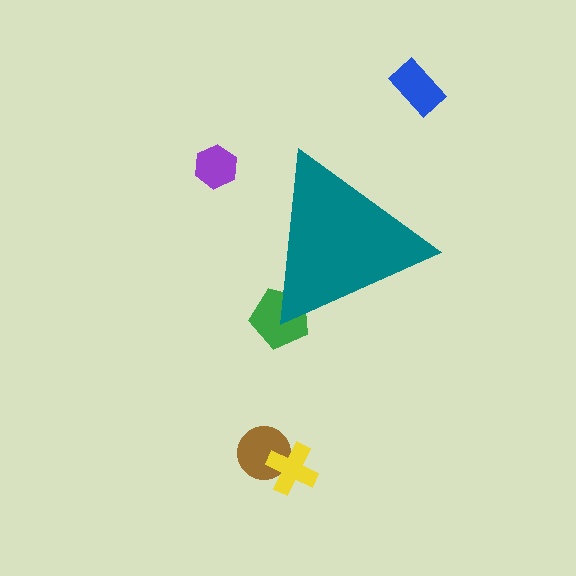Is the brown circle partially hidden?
No, the brown circle is fully visible.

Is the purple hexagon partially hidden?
No, the purple hexagon is fully visible.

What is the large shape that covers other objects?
A teal triangle.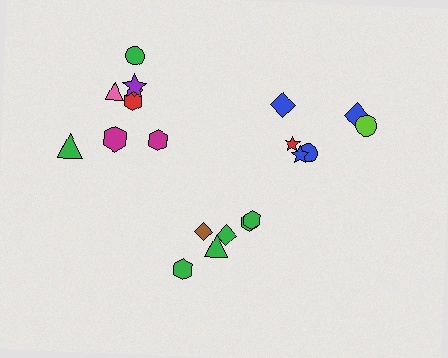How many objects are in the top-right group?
There are 6 objects.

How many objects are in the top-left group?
There are 8 objects.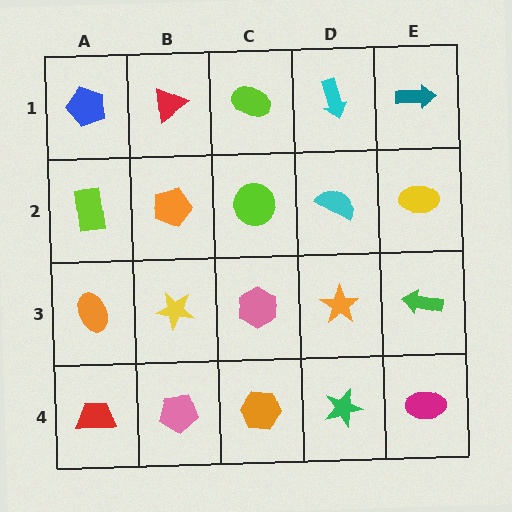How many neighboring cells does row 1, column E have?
2.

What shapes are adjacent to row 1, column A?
A lime rectangle (row 2, column A), a red triangle (row 1, column B).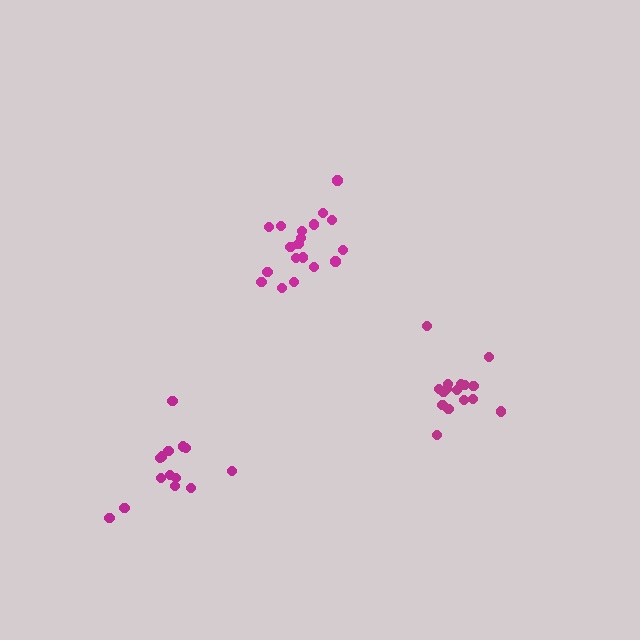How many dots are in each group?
Group 1: 19 dots, Group 2: 14 dots, Group 3: 16 dots (49 total).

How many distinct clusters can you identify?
There are 3 distinct clusters.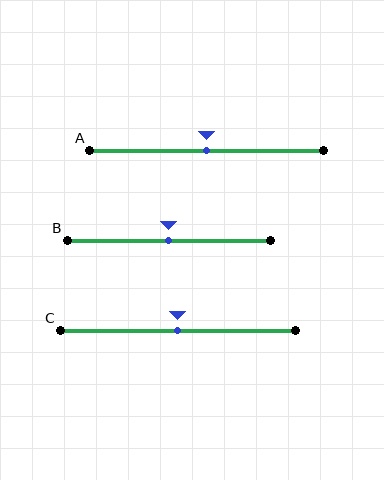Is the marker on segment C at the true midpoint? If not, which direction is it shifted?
Yes, the marker on segment C is at the true midpoint.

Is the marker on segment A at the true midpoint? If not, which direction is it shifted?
Yes, the marker on segment A is at the true midpoint.